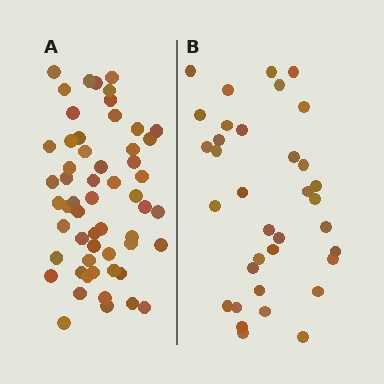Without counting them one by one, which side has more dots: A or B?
Region A (the left region) has more dots.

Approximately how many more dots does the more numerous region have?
Region A has approximately 20 more dots than region B.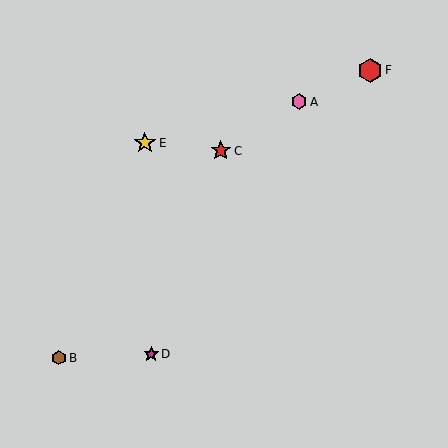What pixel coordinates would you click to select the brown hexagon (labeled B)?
Click at (59, 358) to select the brown hexagon B.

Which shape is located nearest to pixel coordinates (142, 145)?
The yellow star (labeled E) at (145, 143) is nearest to that location.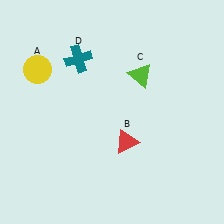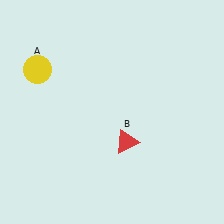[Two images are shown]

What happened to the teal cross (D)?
The teal cross (D) was removed in Image 2. It was in the top-left area of Image 1.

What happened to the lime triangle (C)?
The lime triangle (C) was removed in Image 2. It was in the top-right area of Image 1.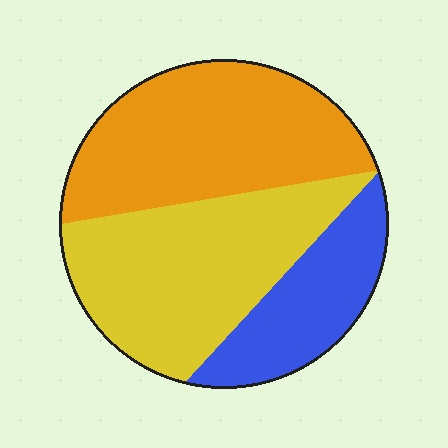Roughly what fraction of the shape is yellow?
Yellow takes up between a third and a half of the shape.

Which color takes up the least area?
Blue, at roughly 20%.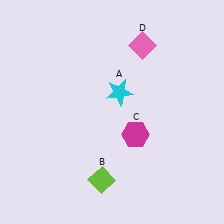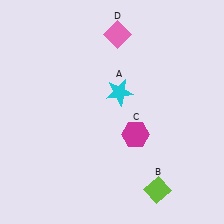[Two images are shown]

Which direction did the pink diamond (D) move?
The pink diamond (D) moved left.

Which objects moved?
The objects that moved are: the lime diamond (B), the pink diamond (D).